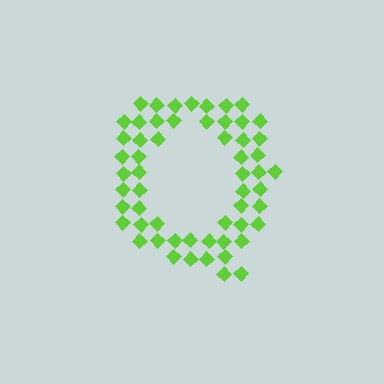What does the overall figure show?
The overall figure shows the letter Q.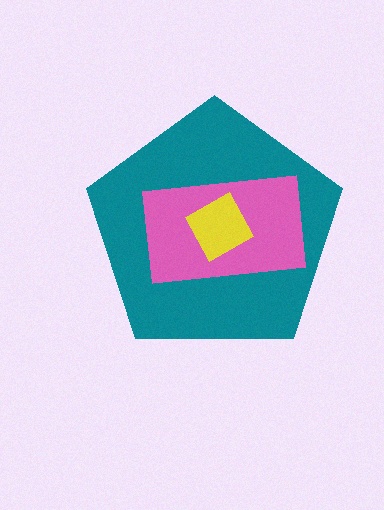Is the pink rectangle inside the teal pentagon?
Yes.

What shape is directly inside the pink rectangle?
The yellow square.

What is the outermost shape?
The teal pentagon.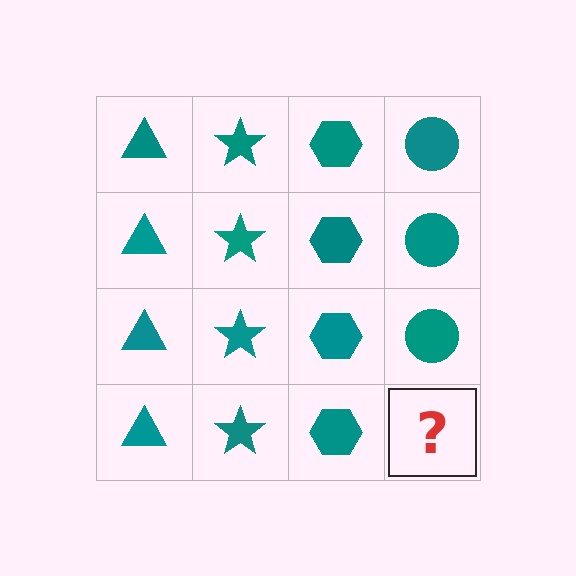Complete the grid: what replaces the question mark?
The question mark should be replaced with a teal circle.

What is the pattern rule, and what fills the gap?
The rule is that each column has a consistent shape. The gap should be filled with a teal circle.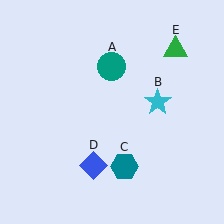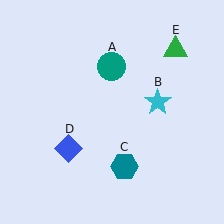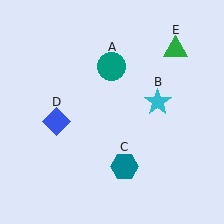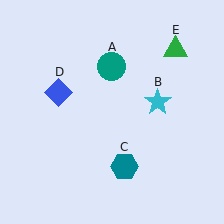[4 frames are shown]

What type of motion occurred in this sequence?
The blue diamond (object D) rotated clockwise around the center of the scene.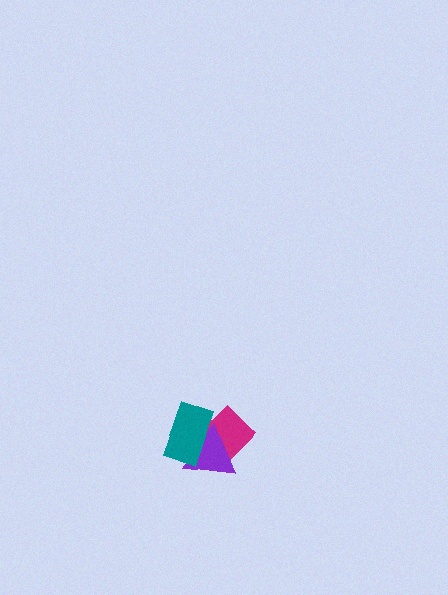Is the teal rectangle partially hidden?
No, no other shape covers it.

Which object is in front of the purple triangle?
The teal rectangle is in front of the purple triangle.